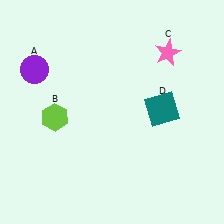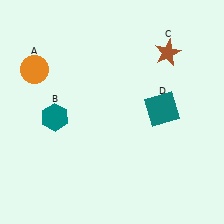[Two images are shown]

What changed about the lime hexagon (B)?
In Image 1, B is lime. In Image 2, it changed to teal.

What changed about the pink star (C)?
In Image 1, C is pink. In Image 2, it changed to brown.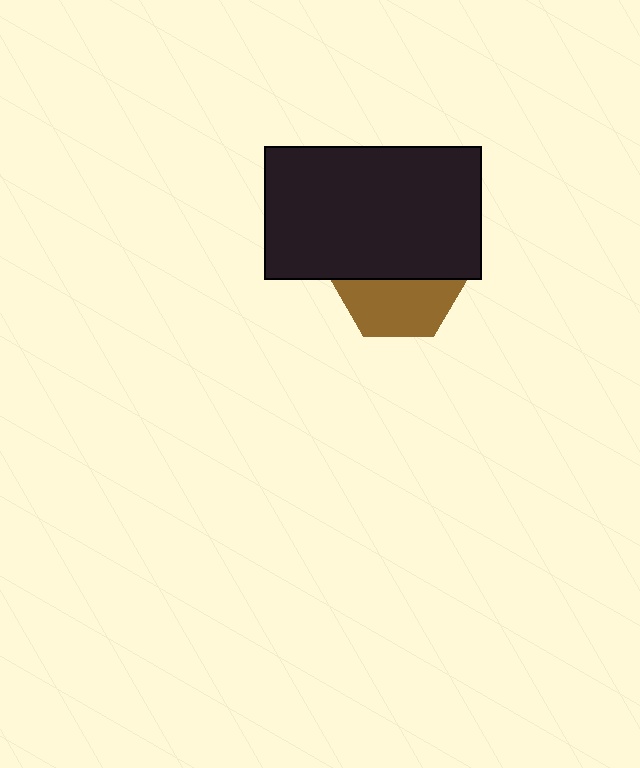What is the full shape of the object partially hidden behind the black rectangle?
The partially hidden object is a brown hexagon.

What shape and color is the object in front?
The object in front is a black rectangle.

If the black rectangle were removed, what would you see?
You would see the complete brown hexagon.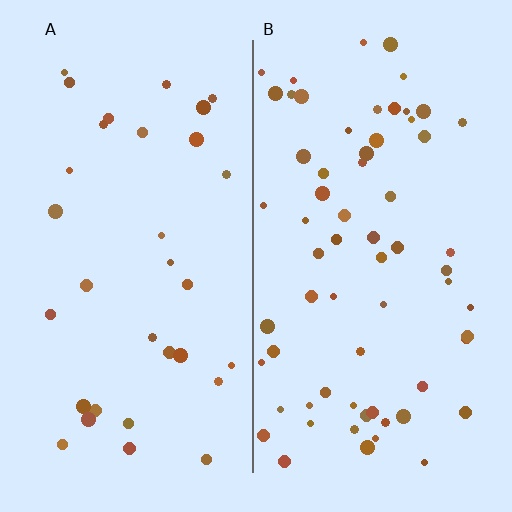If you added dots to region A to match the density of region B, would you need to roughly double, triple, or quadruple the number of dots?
Approximately double.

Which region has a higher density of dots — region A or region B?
B (the right).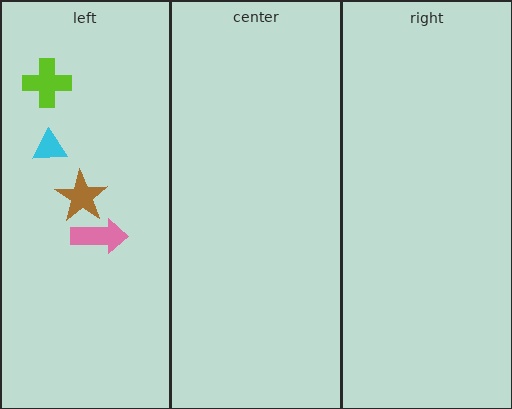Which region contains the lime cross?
The left region.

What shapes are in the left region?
The cyan triangle, the lime cross, the pink arrow, the brown star.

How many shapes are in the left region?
4.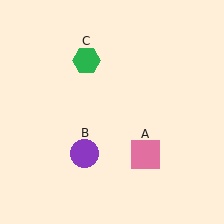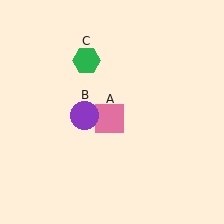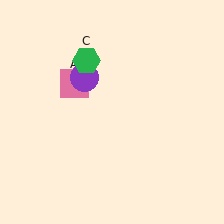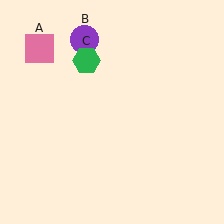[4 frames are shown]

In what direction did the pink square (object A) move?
The pink square (object A) moved up and to the left.